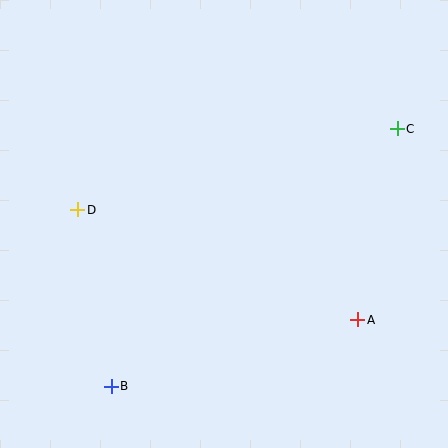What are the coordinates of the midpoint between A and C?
The midpoint between A and C is at (377, 224).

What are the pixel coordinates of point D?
Point D is at (78, 210).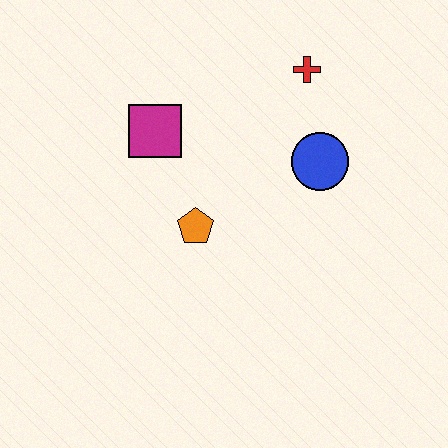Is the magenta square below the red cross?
Yes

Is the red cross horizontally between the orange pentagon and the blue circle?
Yes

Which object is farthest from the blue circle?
The magenta square is farthest from the blue circle.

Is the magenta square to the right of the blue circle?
No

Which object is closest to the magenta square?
The orange pentagon is closest to the magenta square.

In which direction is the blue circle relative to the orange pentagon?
The blue circle is to the right of the orange pentagon.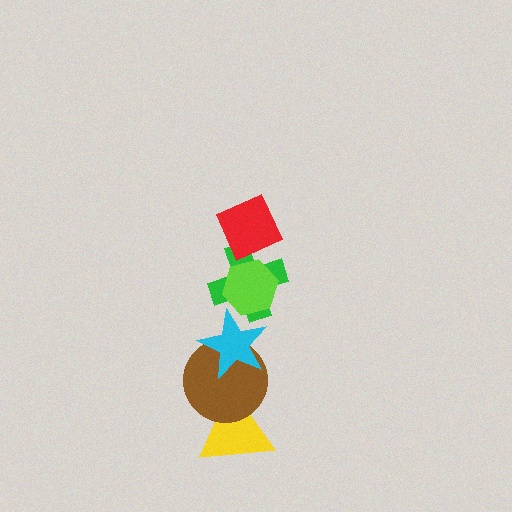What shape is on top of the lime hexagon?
The red diamond is on top of the lime hexagon.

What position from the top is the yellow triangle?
The yellow triangle is 6th from the top.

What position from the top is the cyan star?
The cyan star is 4th from the top.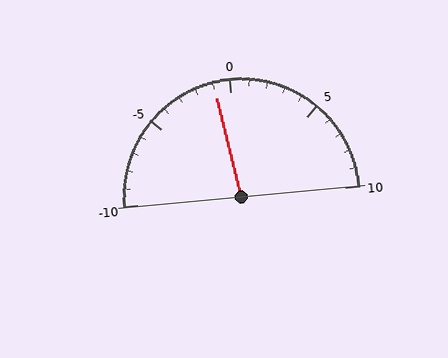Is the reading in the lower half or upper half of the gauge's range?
The reading is in the lower half of the range (-10 to 10).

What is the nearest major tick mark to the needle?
The nearest major tick mark is 0.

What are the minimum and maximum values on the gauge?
The gauge ranges from -10 to 10.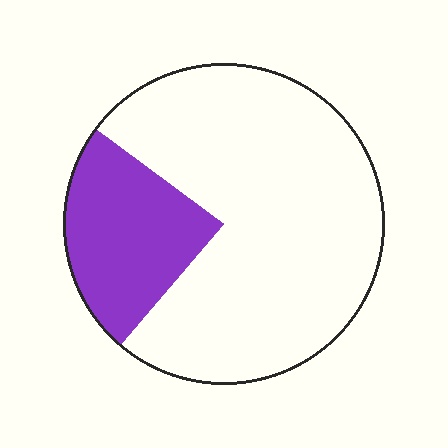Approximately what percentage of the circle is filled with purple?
Approximately 25%.